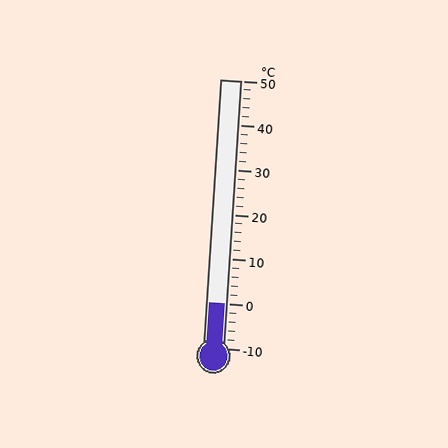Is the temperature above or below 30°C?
The temperature is below 30°C.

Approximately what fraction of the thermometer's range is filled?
The thermometer is filled to approximately 15% of its range.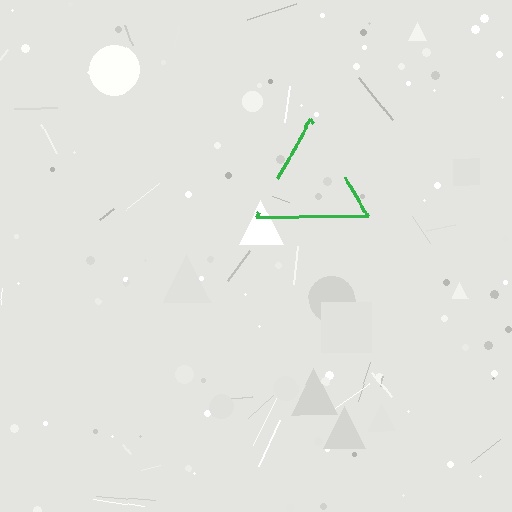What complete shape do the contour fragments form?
The contour fragments form a triangle.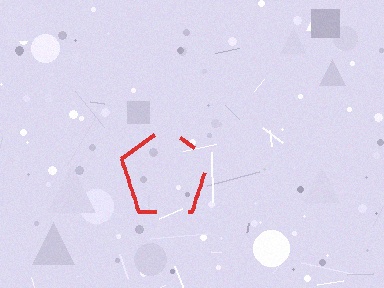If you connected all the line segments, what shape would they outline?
They would outline a pentagon.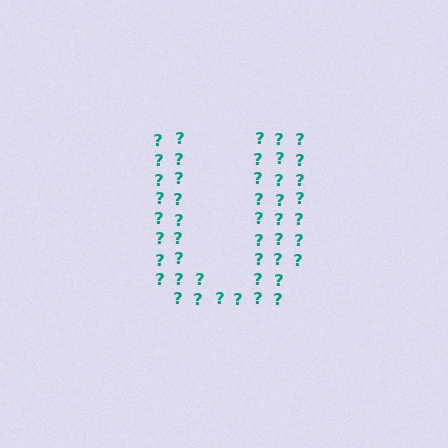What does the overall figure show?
The overall figure shows the letter U.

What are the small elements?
The small elements are question marks.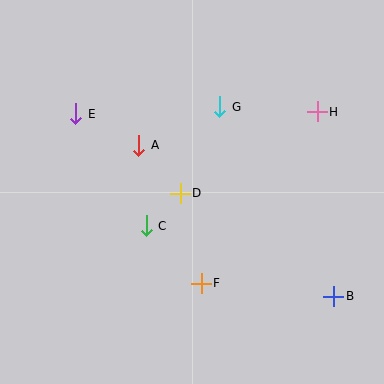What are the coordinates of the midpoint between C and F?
The midpoint between C and F is at (174, 255).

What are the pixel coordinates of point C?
Point C is at (146, 226).